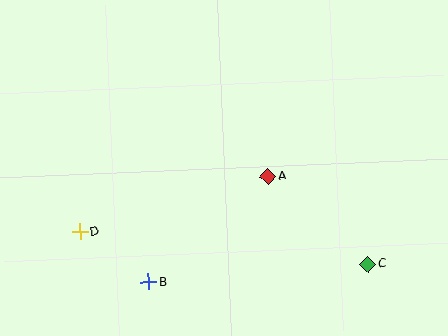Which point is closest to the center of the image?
Point A at (268, 177) is closest to the center.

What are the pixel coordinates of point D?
Point D is at (80, 232).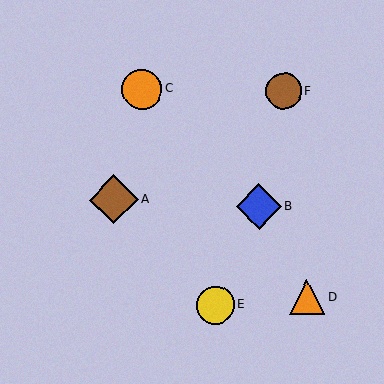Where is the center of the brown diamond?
The center of the brown diamond is at (114, 200).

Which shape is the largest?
The brown diamond (labeled A) is the largest.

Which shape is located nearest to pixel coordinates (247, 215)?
The blue diamond (labeled B) at (259, 206) is nearest to that location.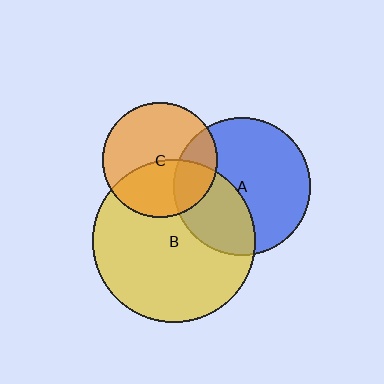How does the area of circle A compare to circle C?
Approximately 1.4 times.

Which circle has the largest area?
Circle B (yellow).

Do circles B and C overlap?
Yes.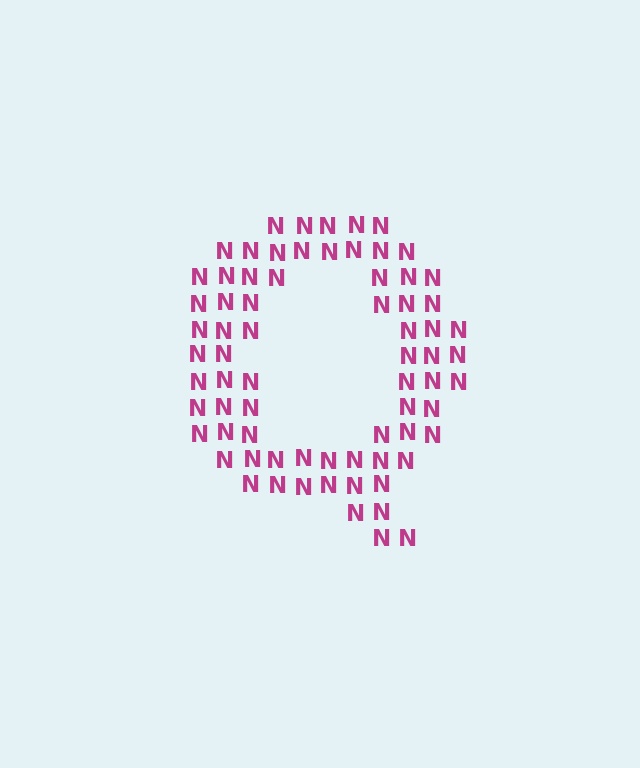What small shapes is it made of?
It is made of small letter N's.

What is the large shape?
The large shape is the letter Q.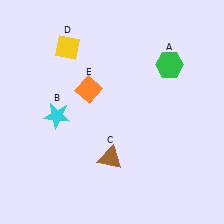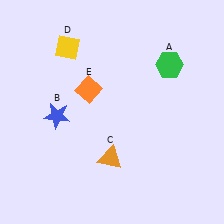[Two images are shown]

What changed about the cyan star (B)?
In Image 1, B is cyan. In Image 2, it changed to blue.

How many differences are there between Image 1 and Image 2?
There are 2 differences between the two images.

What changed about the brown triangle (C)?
In Image 1, C is brown. In Image 2, it changed to orange.